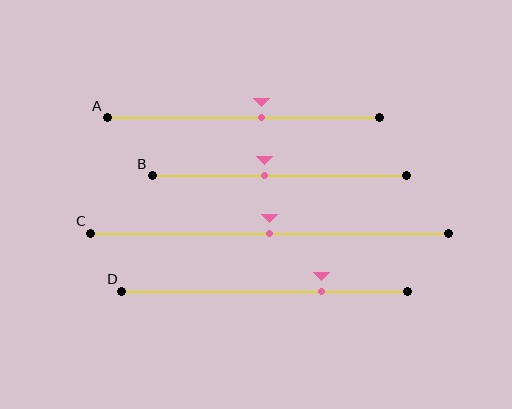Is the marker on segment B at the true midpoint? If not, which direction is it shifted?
No, the marker on segment B is shifted to the left by about 6% of the segment length.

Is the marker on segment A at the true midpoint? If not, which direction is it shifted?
No, the marker on segment A is shifted to the right by about 7% of the segment length.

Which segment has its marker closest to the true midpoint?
Segment C has its marker closest to the true midpoint.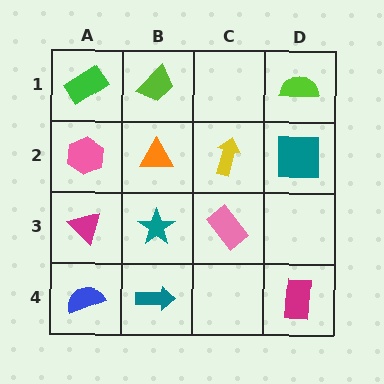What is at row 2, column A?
A pink hexagon.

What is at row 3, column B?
A teal star.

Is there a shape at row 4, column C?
No, that cell is empty.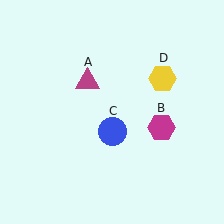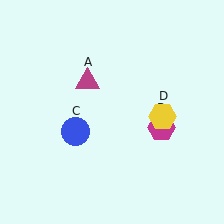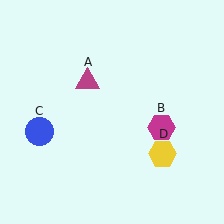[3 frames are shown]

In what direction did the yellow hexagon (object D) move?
The yellow hexagon (object D) moved down.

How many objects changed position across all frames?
2 objects changed position: blue circle (object C), yellow hexagon (object D).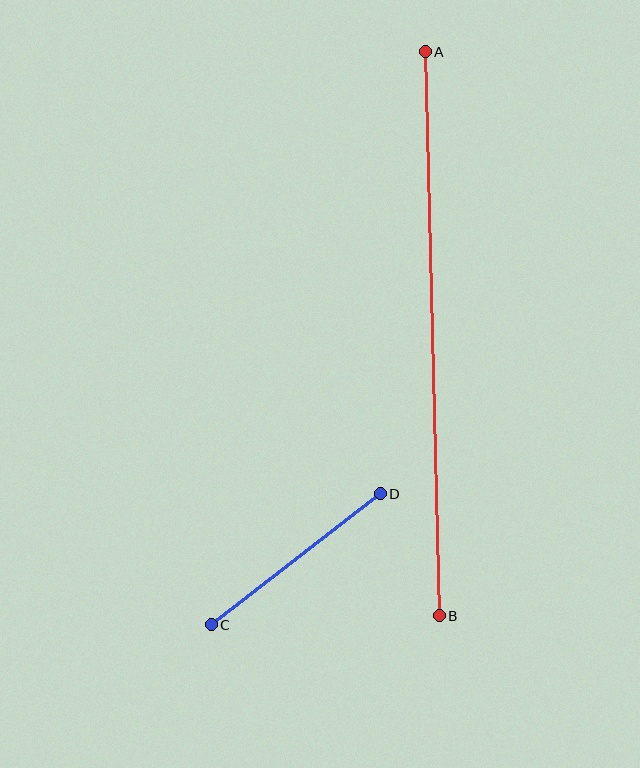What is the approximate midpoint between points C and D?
The midpoint is at approximately (296, 559) pixels.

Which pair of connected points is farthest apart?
Points A and B are farthest apart.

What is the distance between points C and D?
The distance is approximately 213 pixels.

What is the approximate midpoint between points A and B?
The midpoint is at approximately (432, 334) pixels.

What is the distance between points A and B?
The distance is approximately 564 pixels.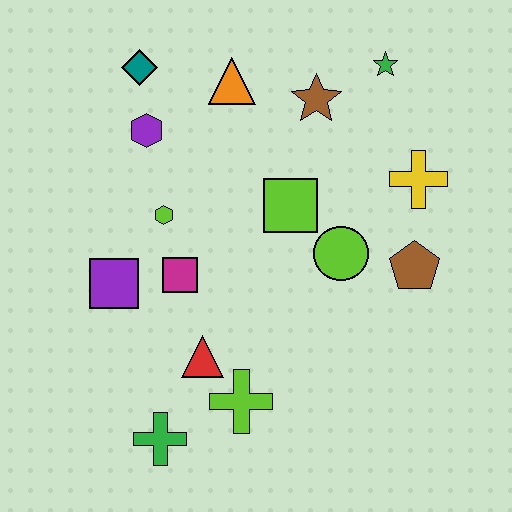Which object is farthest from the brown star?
The green cross is farthest from the brown star.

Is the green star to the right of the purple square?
Yes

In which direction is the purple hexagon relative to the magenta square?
The purple hexagon is above the magenta square.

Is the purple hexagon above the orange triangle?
No